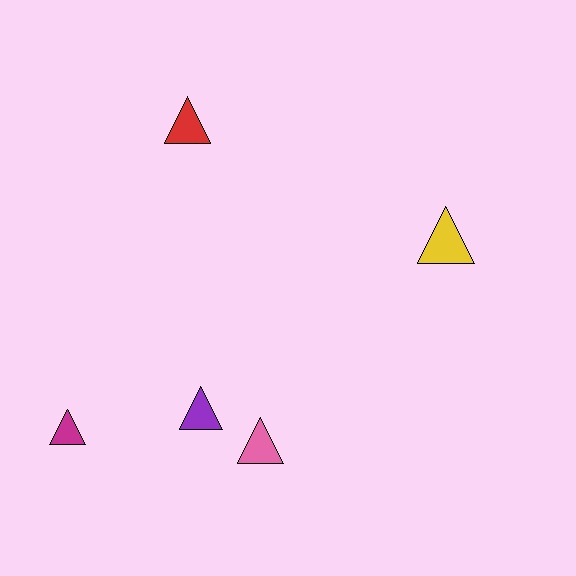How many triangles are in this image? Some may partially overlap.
There are 5 triangles.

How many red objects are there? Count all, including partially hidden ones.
There is 1 red object.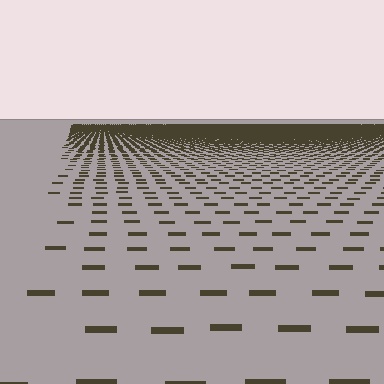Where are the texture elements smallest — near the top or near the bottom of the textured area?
Near the top.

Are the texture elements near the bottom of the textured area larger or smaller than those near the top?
Larger. Near the bottom, elements are closer to the viewer and appear at a bigger on-screen size.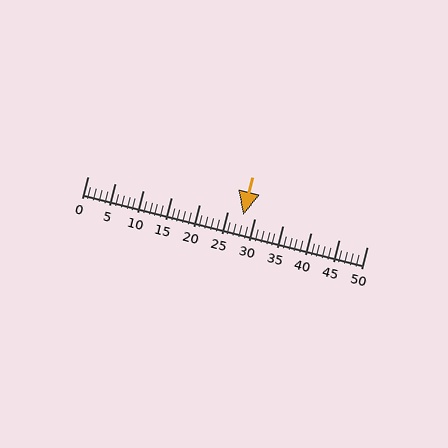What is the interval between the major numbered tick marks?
The major tick marks are spaced 5 units apart.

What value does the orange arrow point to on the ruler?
The orange arrow points to approximately 28.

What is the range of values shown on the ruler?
The ruler shows values from 0 to 50.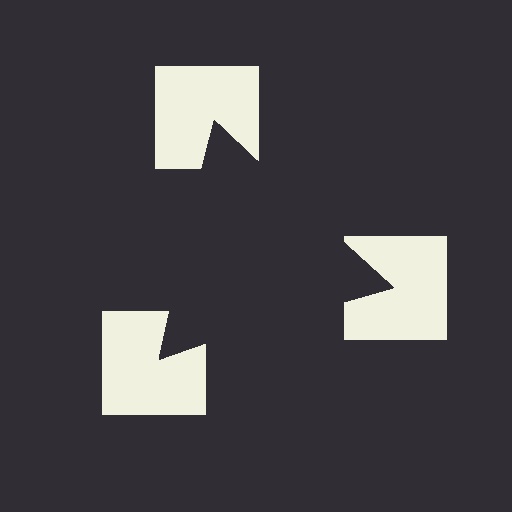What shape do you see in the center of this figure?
An illusory triangle — its edges are inferred from the aligned wedge cuts in the notched squares, not physically drawn.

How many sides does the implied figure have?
3 sides.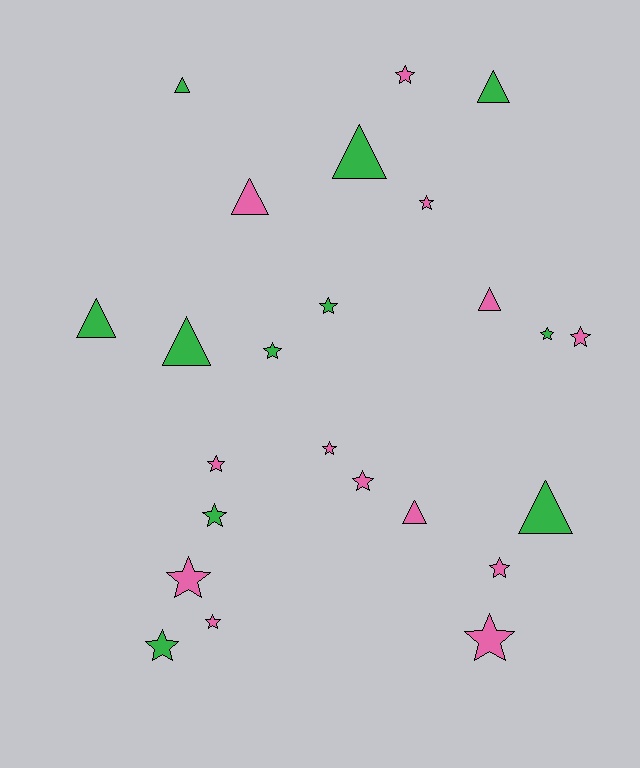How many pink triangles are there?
There are 3 pink triangles.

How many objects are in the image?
There are 24 objects.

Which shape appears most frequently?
Star, with 15 objects.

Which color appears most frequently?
Pink, with 13 objects.